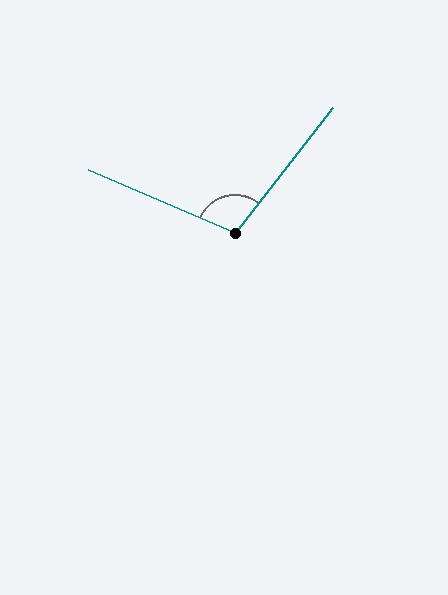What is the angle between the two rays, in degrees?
Approximately 105 degrees.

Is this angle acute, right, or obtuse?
It is obtuse.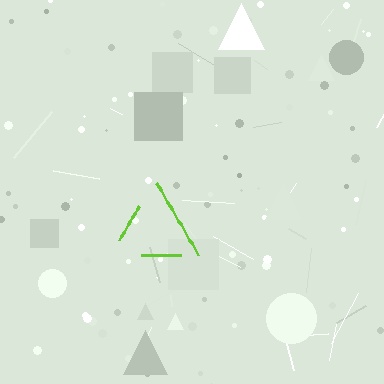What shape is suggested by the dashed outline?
The dashed outline suggests a triangle.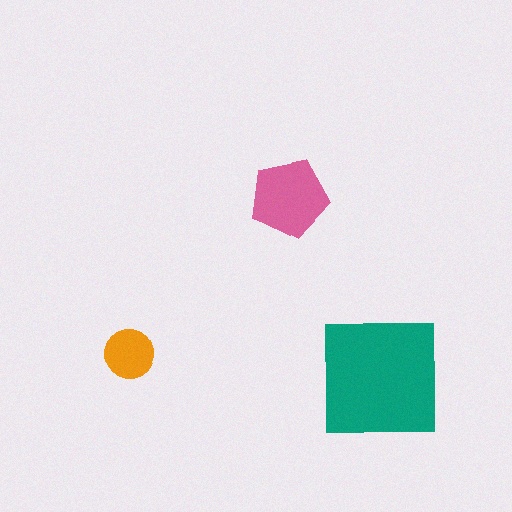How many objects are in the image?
There are 3 objects in the image.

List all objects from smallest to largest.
The orange circle, the pink pentagon, the teal square.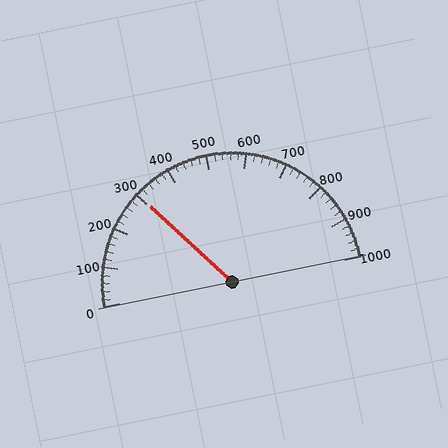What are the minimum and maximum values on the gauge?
The gauge ranges from 0 to 1000.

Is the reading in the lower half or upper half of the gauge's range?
The reading is in the lower half of the range (0 to 1000).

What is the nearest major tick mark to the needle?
The nearest major tick mark is 300.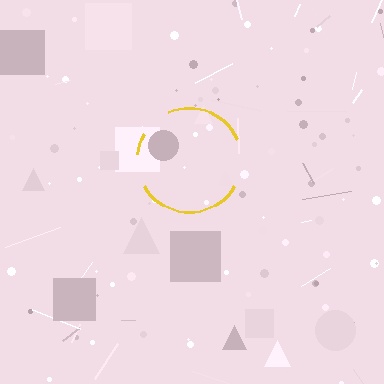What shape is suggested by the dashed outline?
The dashed outline suggests a circle.